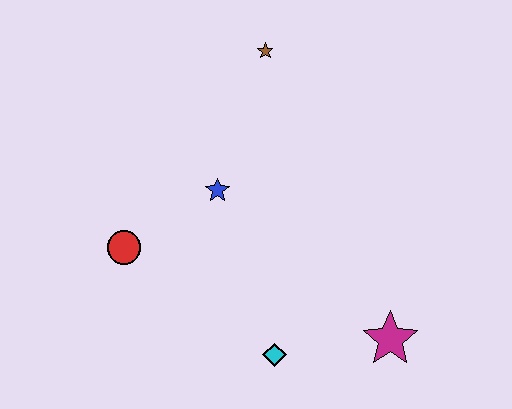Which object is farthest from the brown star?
The magenta star is farthest from the brown star.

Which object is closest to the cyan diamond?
The magenta star is closest to the cyan diamond.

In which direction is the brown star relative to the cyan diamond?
The brown star is above the cyan diamond.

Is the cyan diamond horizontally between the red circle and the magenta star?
Yes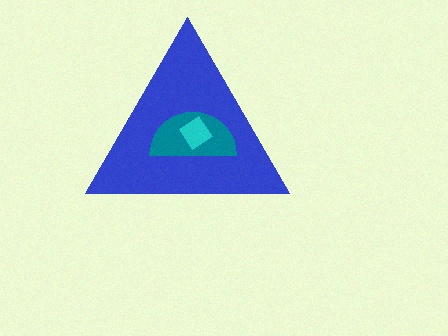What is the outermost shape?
The blue triangle.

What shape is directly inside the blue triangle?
The teal semicircle.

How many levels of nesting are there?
3.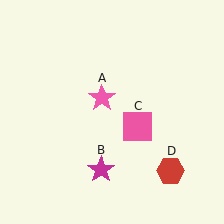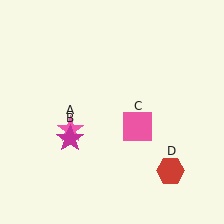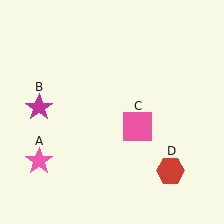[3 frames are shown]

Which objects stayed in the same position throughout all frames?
Pink square (object C) and red hexagon (object D) remained stationary.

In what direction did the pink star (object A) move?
The pink star (object A) moved down and to the left.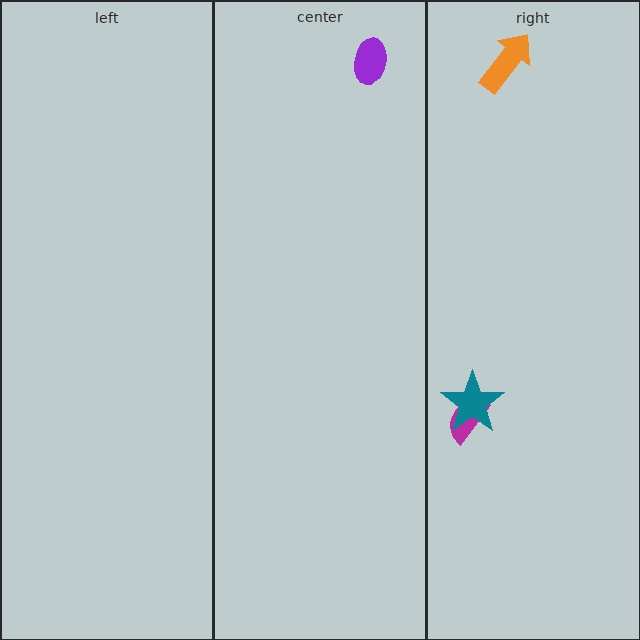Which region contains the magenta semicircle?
The right region.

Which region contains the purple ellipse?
The center region.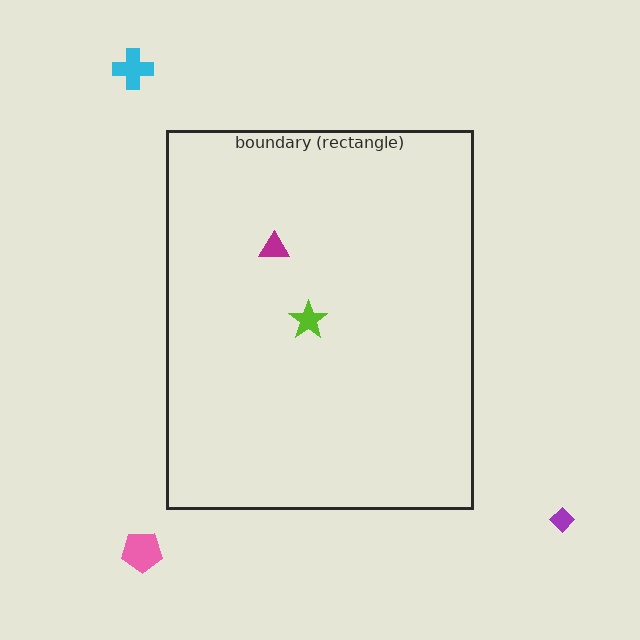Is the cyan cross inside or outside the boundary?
Outside.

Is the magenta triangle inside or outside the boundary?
Inside.